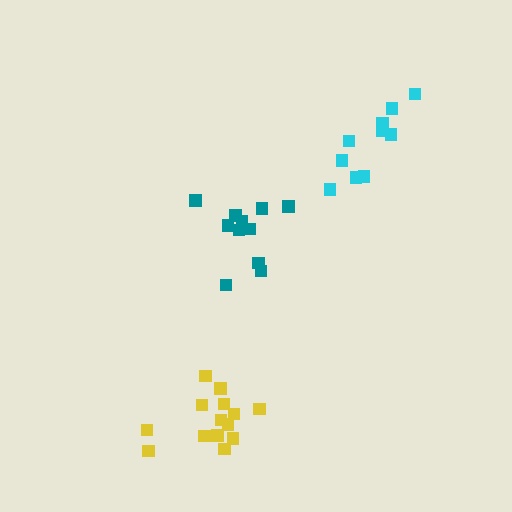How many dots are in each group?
Group 1: 14 dots, Group 2: 12 dots, Group 3: 10 dots (36 total).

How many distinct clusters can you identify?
There are 3 distinct clusters.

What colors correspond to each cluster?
The clusters are colored: yellow, teal, cyan.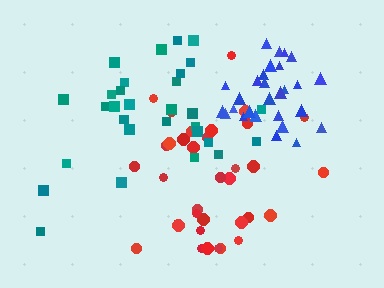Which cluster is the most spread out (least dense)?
Red.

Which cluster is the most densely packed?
Blue.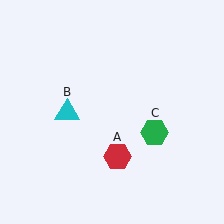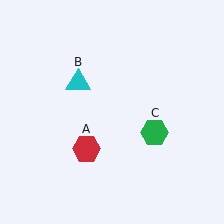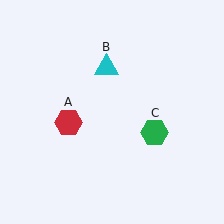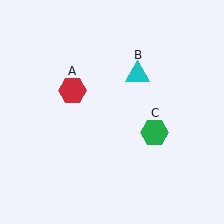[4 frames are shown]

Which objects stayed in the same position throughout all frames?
Green hexagon (object C) remained stationary.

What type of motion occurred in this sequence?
The red hexagon (object A), cyan triangle (object B) rotated clockwise around the center of the scene.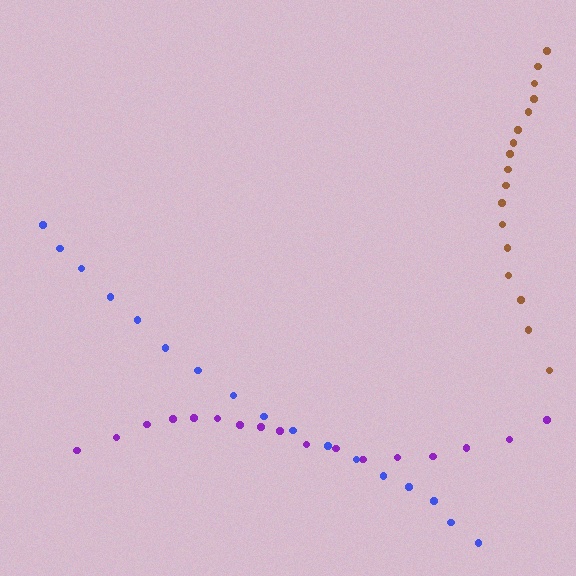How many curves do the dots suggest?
There are 3 distinct paths.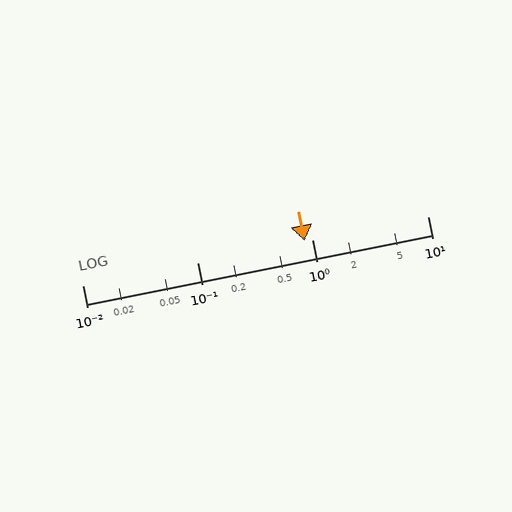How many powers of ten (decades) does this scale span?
The scale spans 3 decades, from 0.01 to 10.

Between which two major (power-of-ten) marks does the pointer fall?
The pointer is between 0.1 and 1.